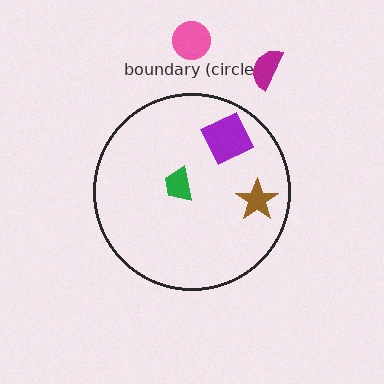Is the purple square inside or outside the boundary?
Inside.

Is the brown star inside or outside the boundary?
Inside.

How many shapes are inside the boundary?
3 inside, 2 outside.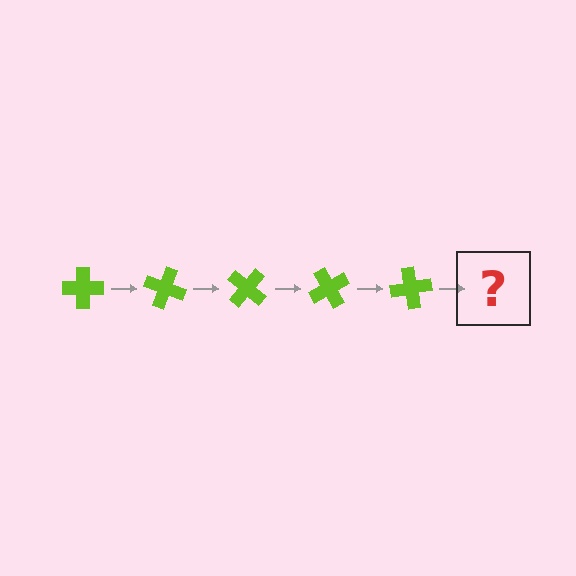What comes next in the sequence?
The next element should be a lime cross rotated 100 degrees.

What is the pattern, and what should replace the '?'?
The pattern is that the cross rotates 20 degrees each step. The '?' should be a lime cross rotated 100 degrees.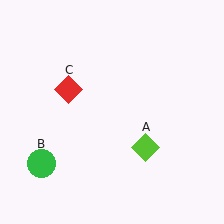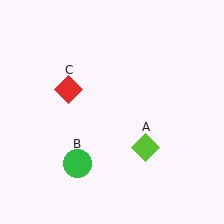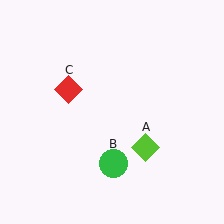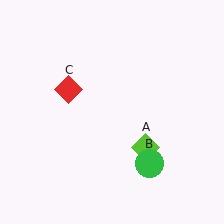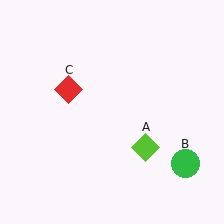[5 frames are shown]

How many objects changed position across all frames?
1 object changed position: green circle (object B).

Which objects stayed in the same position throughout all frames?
Lime diamond (object A) and red diamond (object C) remained stationary.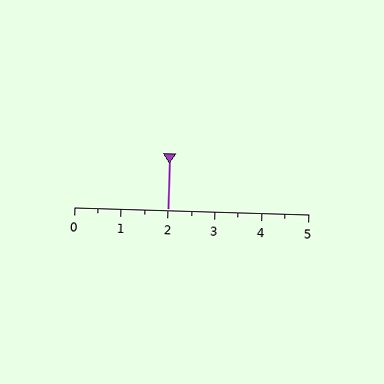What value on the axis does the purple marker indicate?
The marker indicates approximately 2.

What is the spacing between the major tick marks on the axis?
The major ticks are spaced 1 apart.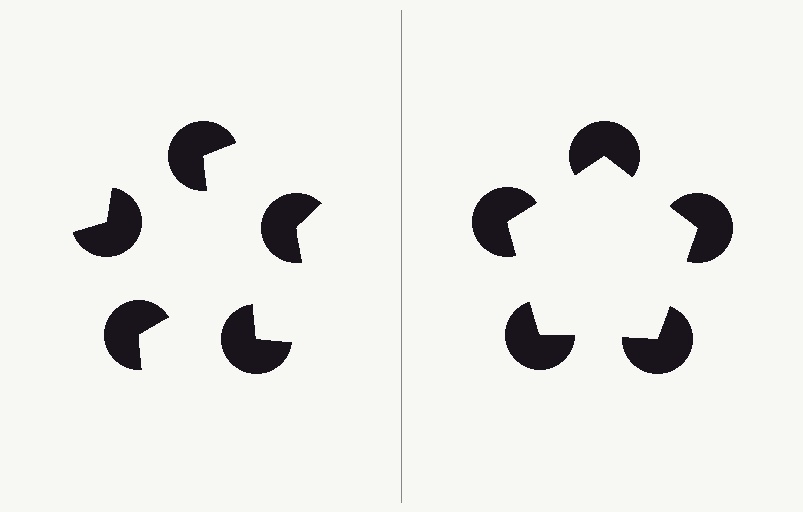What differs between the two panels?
The pac-man discs are positioned identically on both sides; only the wedge orientations differ. On the right they align to a pentagon; on the left they are misaligned.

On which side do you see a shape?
An illusory pentagon appears on the right side. On the left side the wedge cuts are rotated, so no coherent shape forms.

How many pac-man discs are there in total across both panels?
10 — 5 on each side.